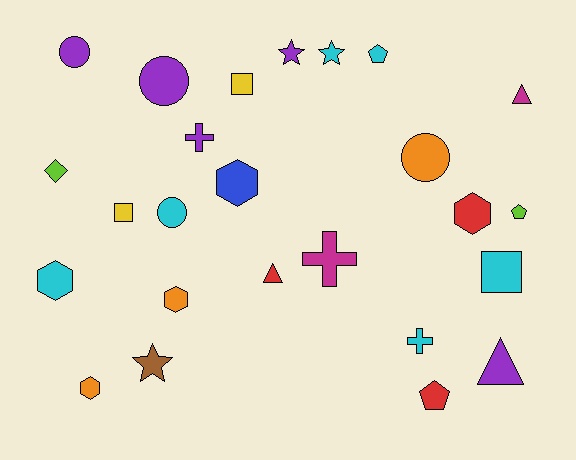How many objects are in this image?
There are 25 objects.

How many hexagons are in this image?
There are 5 hexagons.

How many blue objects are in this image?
There is 1 blue object.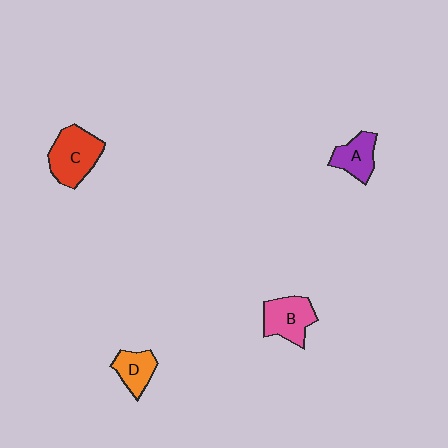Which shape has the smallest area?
Shape D (orange).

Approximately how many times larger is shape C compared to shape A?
Approximately 1.6 times.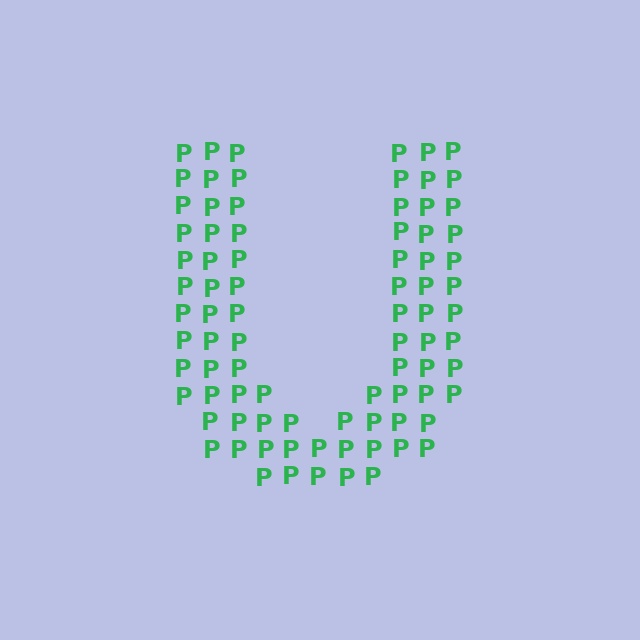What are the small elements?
The small elements are letter P's.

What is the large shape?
The large shape is the letter U.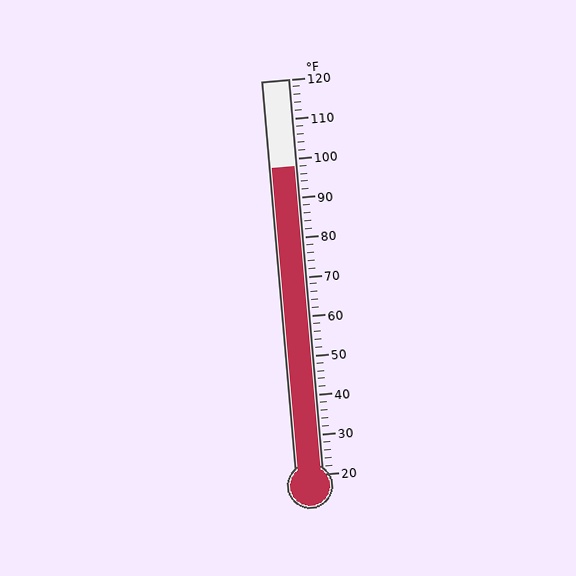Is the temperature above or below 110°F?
The temperature is below 110°F.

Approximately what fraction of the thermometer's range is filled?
The thermometer is filled to approximately 80% of its range.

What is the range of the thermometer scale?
The thermometer scale ranges from 20°F to 120°F.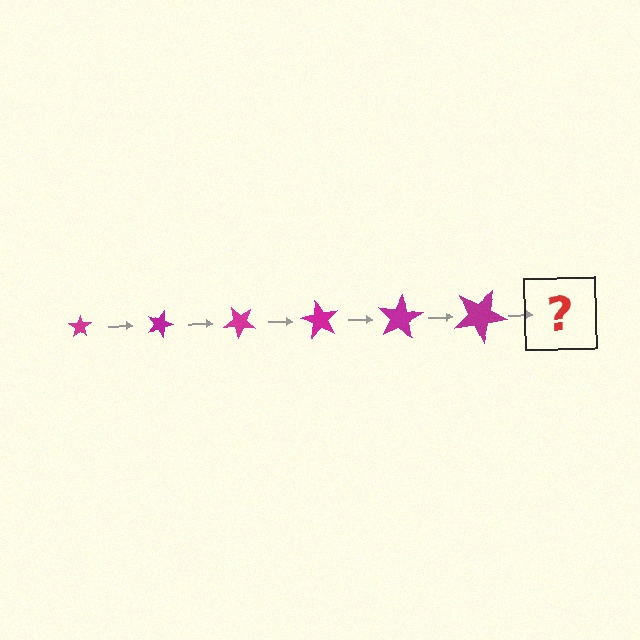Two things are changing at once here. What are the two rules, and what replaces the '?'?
The two rules are that the star grows larger each step and it rotates 20 degrees each step. The '?' should be a star, larger than the previous one and rotated 120 degrees from the start.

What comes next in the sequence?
The next element should be a star, larger than the previous one and rotated 120 degrees from the start.